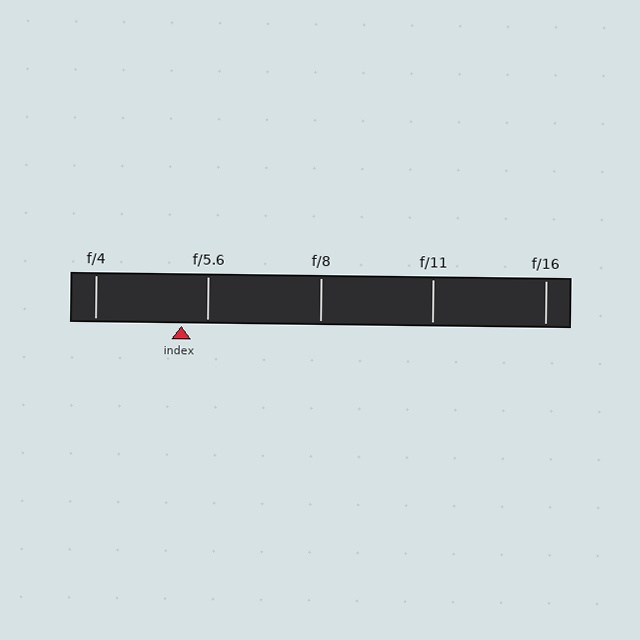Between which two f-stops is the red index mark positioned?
The index mark is between f/4 and f/5.6.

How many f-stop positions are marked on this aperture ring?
There are 5 f-stop positions marked.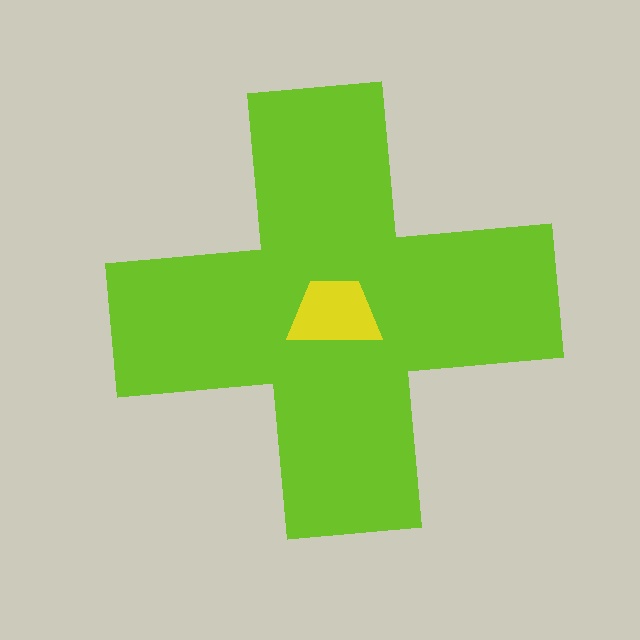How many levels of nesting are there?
2.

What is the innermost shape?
The yellow trapezoid.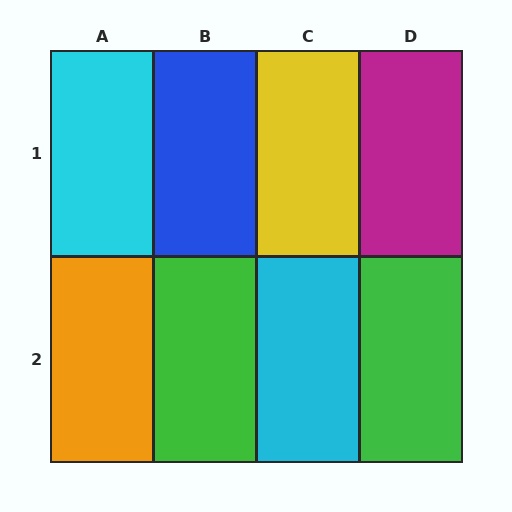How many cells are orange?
1 cell is orange.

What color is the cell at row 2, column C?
Cyan.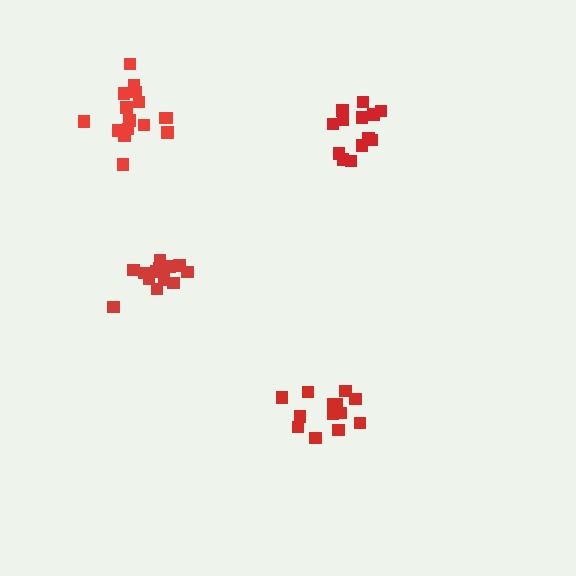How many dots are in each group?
Group 1: 13 dots, Group 2: 16 dots, Group 3: 13 dots, Group 4: 14 dots (56 total).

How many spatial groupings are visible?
There are 4 spatial groupings.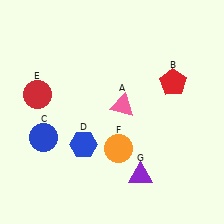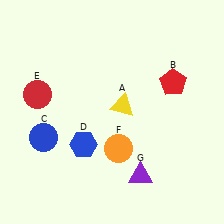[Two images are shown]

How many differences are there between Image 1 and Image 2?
There is 1 difference between the two images.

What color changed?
The triangle (A) changed from pink in Image 1 to yellow in Image 2.